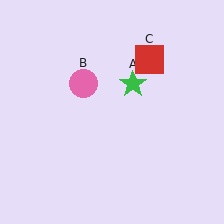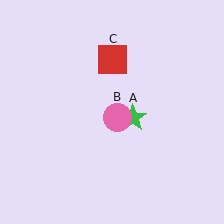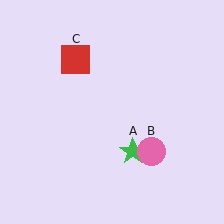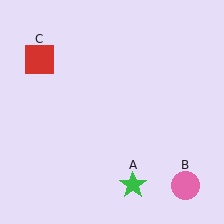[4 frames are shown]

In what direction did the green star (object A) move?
The green star (object A) moved down.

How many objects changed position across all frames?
3 objects changed position: green star (object A), pink circle (object B), red square (object C).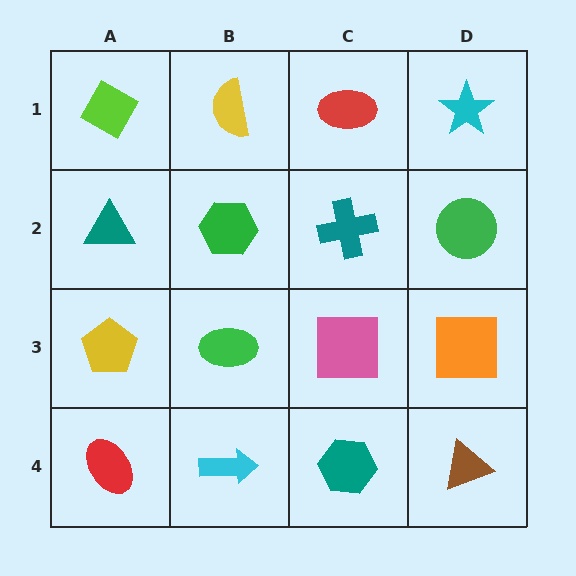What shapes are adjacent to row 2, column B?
A yellow semicircle (row 1, column B), a green ellipse (row 3, column B), a teal triangle (row 2, column A), a teal cross (row 2, column C).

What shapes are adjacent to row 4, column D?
An orange square (row 3, column D), a teal hexagon (row 4, column C).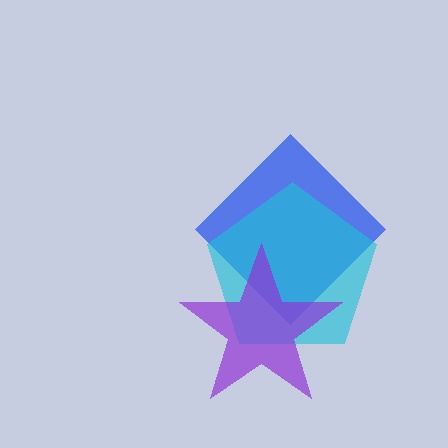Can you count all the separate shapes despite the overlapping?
Yes, there are 3 separate shapes.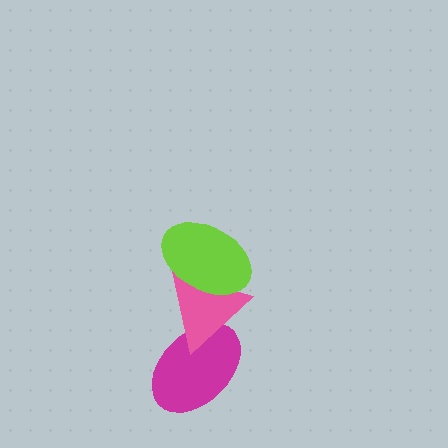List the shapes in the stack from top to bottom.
From top to bottom: the lime ellipse, the pink triangle, the magenta ellipse.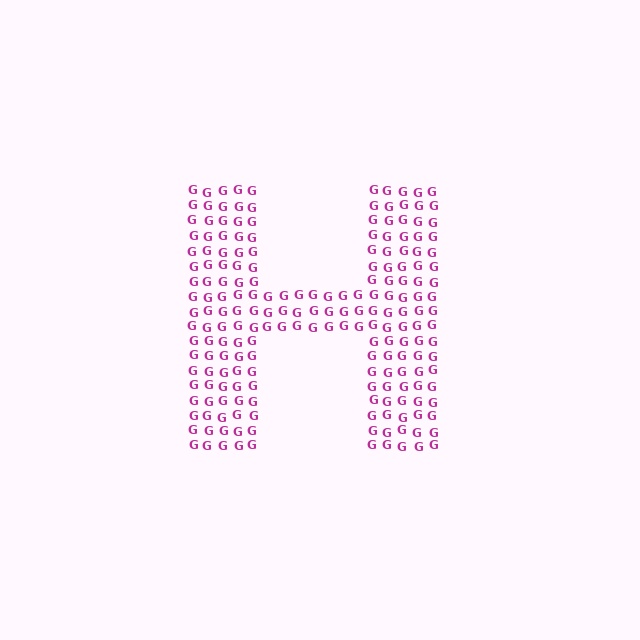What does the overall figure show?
The overall figure shows the letter H.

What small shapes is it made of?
It is made of small letter G's.